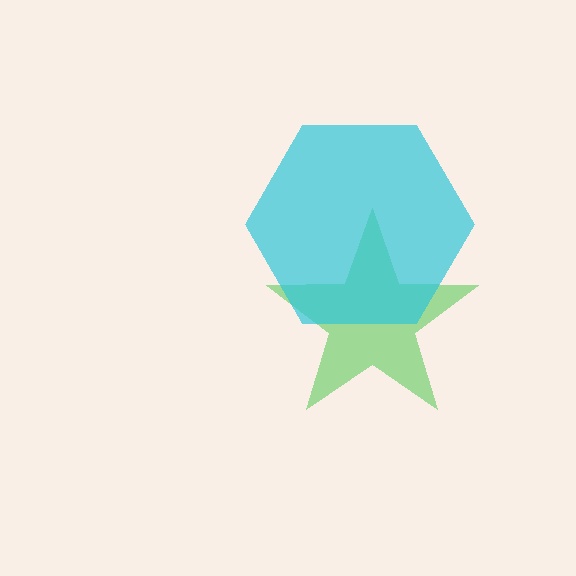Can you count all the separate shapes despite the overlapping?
Yes, there are 2 separate shapes.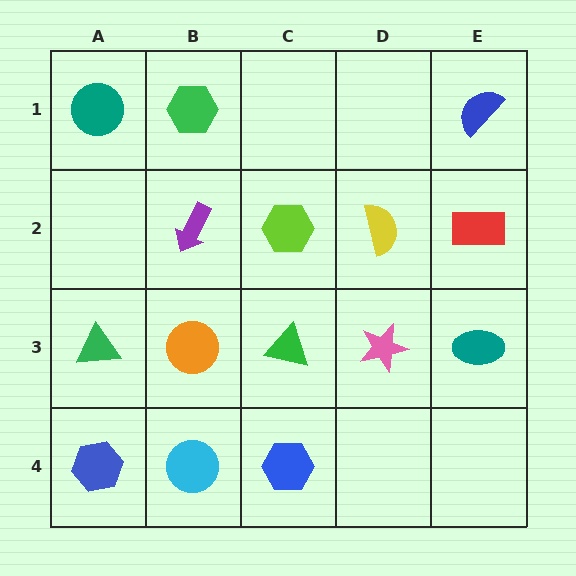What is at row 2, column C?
A lime hexagon.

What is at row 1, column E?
A blue semicircle.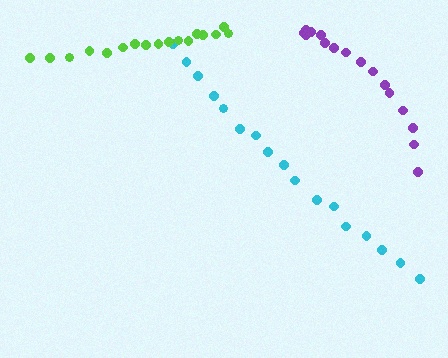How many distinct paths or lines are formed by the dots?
There are 3 distinct paths.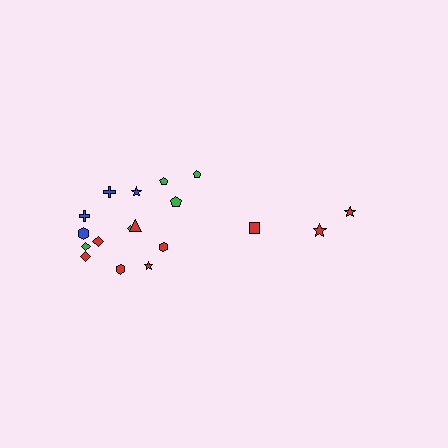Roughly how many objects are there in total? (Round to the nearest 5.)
Roughly 20 objects in total.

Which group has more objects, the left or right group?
The left group.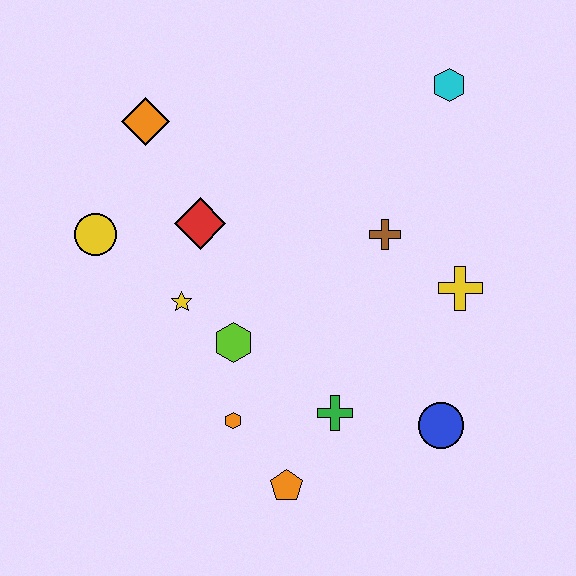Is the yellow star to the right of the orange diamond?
Yes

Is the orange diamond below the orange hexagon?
No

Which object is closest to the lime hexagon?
The yellow star is closest to the lime hexagon.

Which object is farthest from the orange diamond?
The blue circle is farthest from the orange diamond.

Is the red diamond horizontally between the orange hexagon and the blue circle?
No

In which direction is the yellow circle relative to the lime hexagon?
The yellow circle is to the left of the lime hexagon.